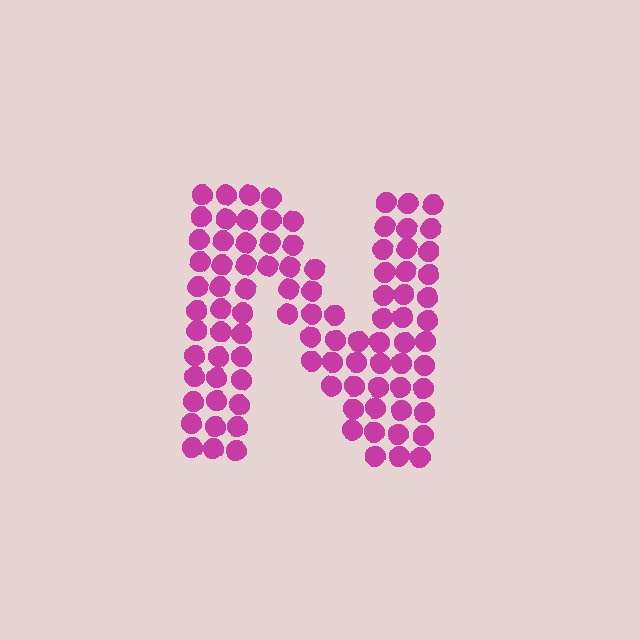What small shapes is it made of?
It is made of small circles.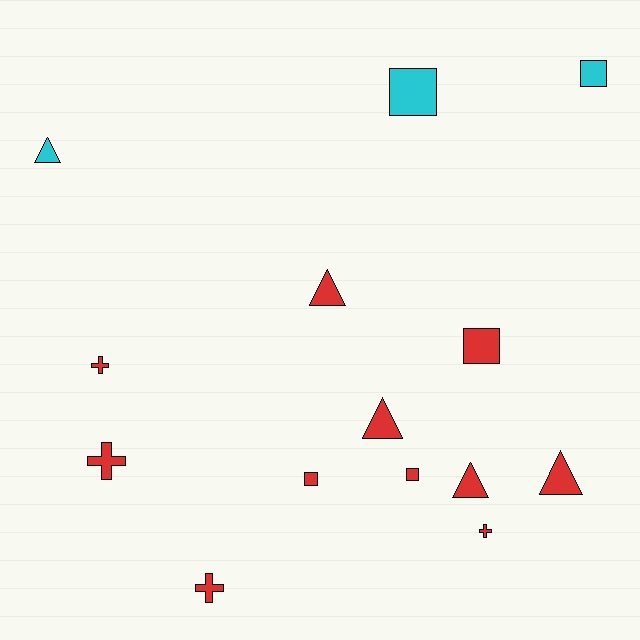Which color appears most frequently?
Red, with 11 objects.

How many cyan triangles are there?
There is 1 cyan triangle.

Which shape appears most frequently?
Triangle, with 5 objects.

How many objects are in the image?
There are 14 objects.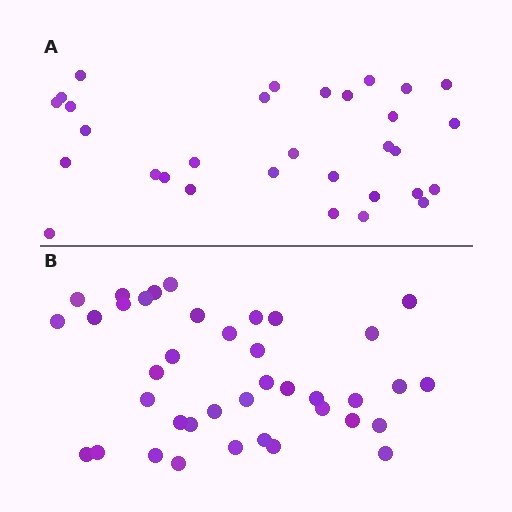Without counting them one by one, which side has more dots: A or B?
Region B (the bottom region) has more dots.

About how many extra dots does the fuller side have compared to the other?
Region B has roughly 8 or so more dots than region A.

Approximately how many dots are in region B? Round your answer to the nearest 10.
About 40 dots. (The exact count is 39, which rounds to 40.)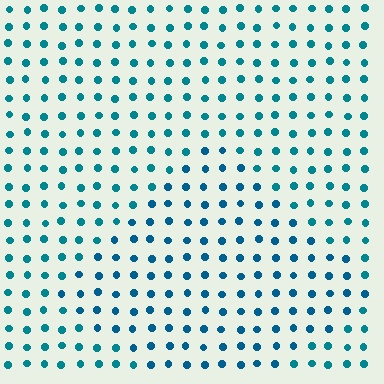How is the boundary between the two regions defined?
The boundary is defined purely by a slight shift in hue (about 16 degrees). Spacing, size, and orientation are identical on both sides.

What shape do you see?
I see a diamond.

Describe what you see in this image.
The image is filled with small teal elements in a uniform arrangement. A diamond-shaped region is visible where the elements are tinted to a slightly different hue, forming a subtle color boundary.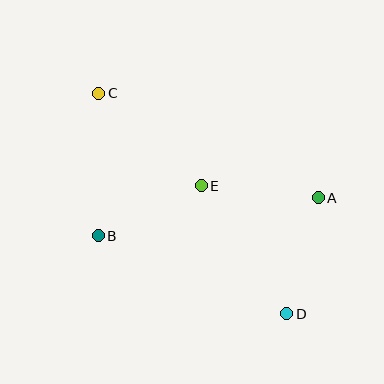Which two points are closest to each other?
Points B and E are closest to each other.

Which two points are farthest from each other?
Points C and D are farthest from each other.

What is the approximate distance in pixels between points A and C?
The distance between A and C is approximately 243 pixels.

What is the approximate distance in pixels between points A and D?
The distance between A and D is approximately 120 pixels.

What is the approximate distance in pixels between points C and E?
The distance between C and E is approximately 138 pixels.